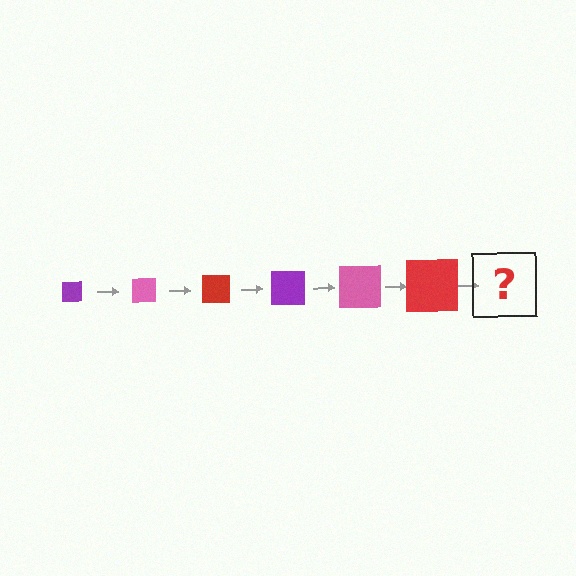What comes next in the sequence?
The next element should be a purple square, larger than the previous one.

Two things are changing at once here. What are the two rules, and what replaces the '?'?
The two rules are that the square grows larger each step and the color cycles through purple, pink, and red. The '?' should be a purple square, larger than the previous one.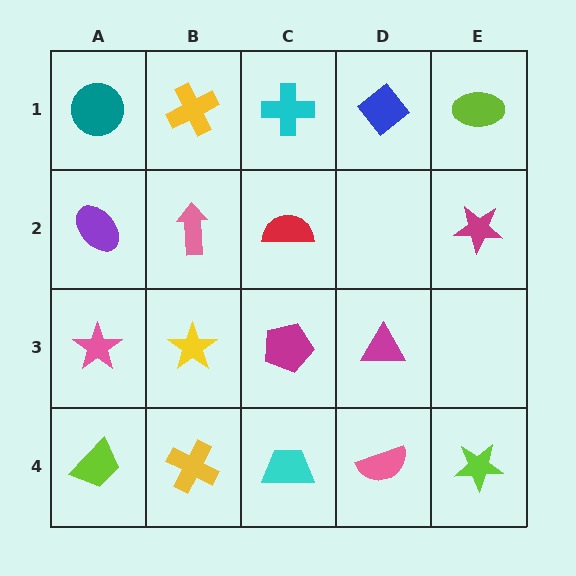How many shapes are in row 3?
4 shapes.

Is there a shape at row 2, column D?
No, that cell is empty.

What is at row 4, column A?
A lime trapezoid.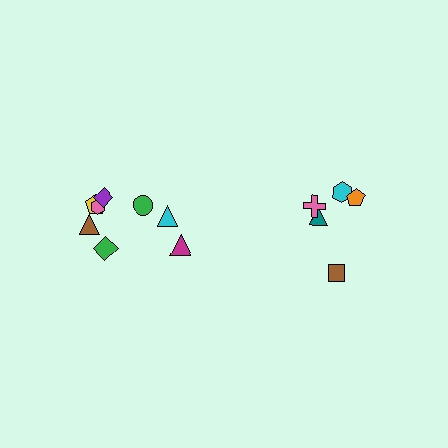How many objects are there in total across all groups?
There are 13 objects.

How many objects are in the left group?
There are 8 objects.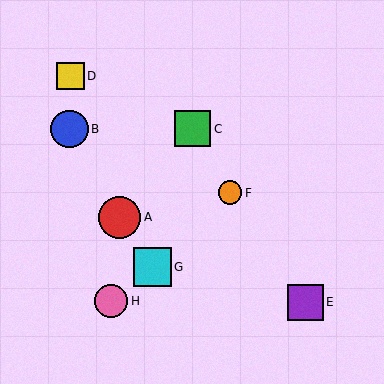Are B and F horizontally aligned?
No, B is at y≈129 and F is at y≈193.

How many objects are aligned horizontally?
2 objects (B, C) are aligned horizontally.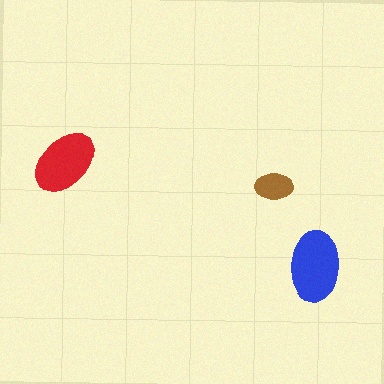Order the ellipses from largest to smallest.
the blue one, the red one, the brown one.